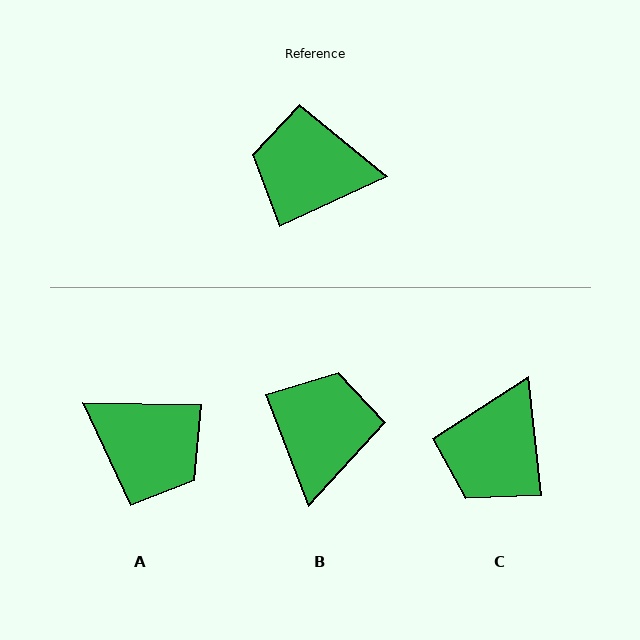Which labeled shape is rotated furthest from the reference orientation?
A, about 154 degrees away.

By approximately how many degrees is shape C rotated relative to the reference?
Approximately 72 degrees counter-clockwise.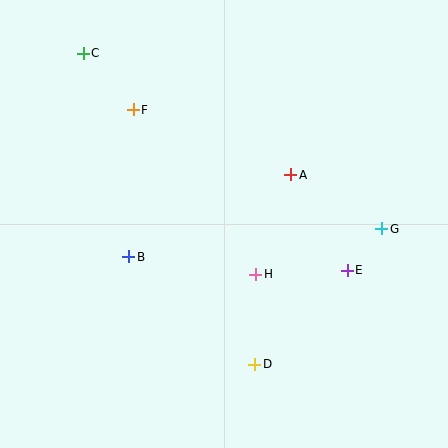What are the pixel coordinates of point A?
Point A is at (291, 175).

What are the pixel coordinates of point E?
Point E is at (347, 270).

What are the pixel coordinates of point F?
Point F is at (133, 110).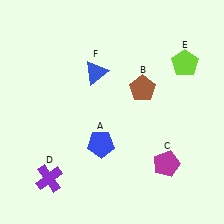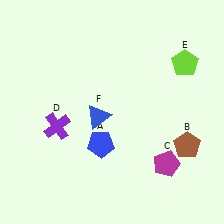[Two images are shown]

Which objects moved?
The objects that moved are: the brown pentagon (B), the purple cross (D), the blue triangle (F).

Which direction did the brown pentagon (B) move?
The brown pentagon (B) moved down.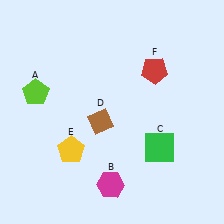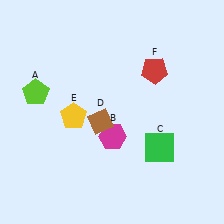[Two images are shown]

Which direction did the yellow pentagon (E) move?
The yellow pentagon (E) moved up.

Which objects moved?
The objects that moved are: the magenta hexagon (B), the yellow pentagon (E).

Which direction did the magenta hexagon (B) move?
The magenta hexagon (B) moved up.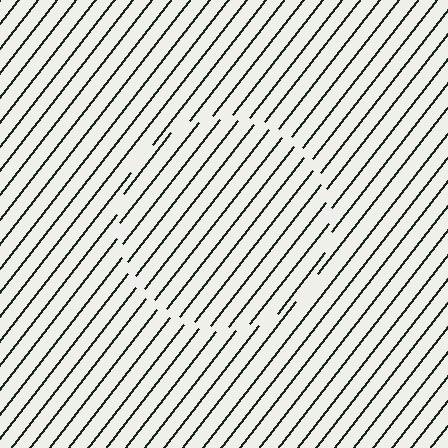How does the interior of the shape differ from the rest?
The interior of the shape contains the same grating, shifted by half a period — the contour is defined by the phase discontinuity where line-ends from the inner and outer gratings abut.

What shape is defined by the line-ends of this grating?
An illusory circle. The interior of the shape contains the same grating, shifted by half a period — the contour is defined by the phase discontinuity where line-ends from the inner and outer gratings abut.